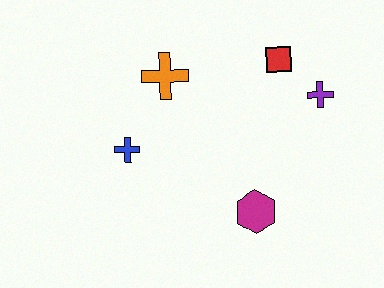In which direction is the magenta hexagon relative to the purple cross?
The magenta hexagon is below the purple cross.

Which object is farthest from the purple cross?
The blue cross is farthest from the purple cross.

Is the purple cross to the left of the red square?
No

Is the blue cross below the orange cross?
Yes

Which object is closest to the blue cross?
The orange cross is closest to the blue cross.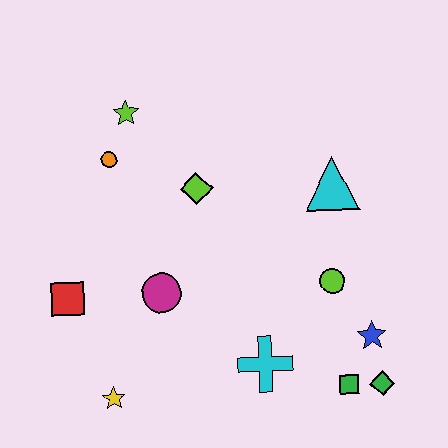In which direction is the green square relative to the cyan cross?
The green square is to the right of the cyan cross.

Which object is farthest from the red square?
The green diamond is farthest from the red square.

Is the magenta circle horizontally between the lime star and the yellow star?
No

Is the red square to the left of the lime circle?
Yes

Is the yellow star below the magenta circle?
Yes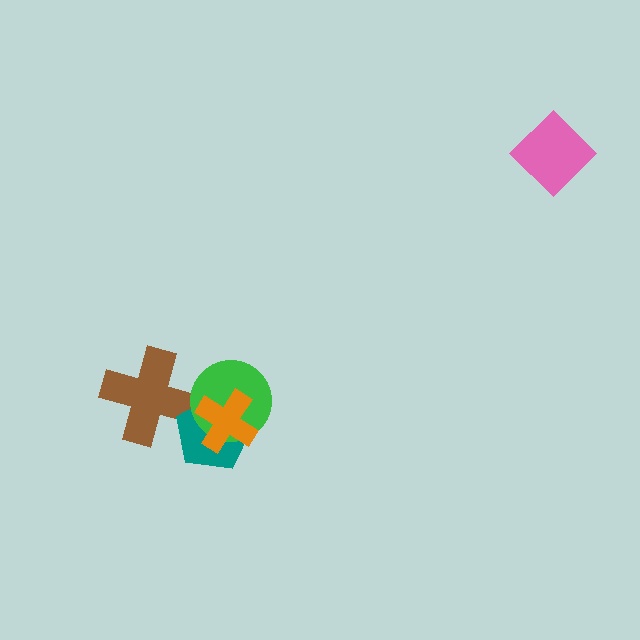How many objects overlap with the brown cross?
1 object overlaps with the brown cross.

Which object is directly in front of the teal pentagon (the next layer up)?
The green circle is directly in front of the teal pentagon.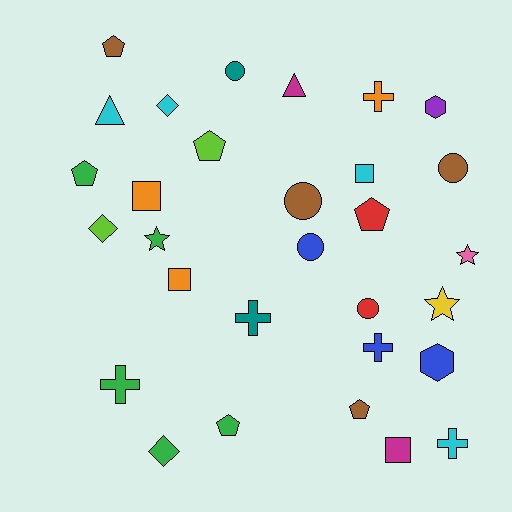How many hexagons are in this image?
There are 2 hexagons.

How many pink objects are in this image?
There is 1 pink object.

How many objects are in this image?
There are 30 objects.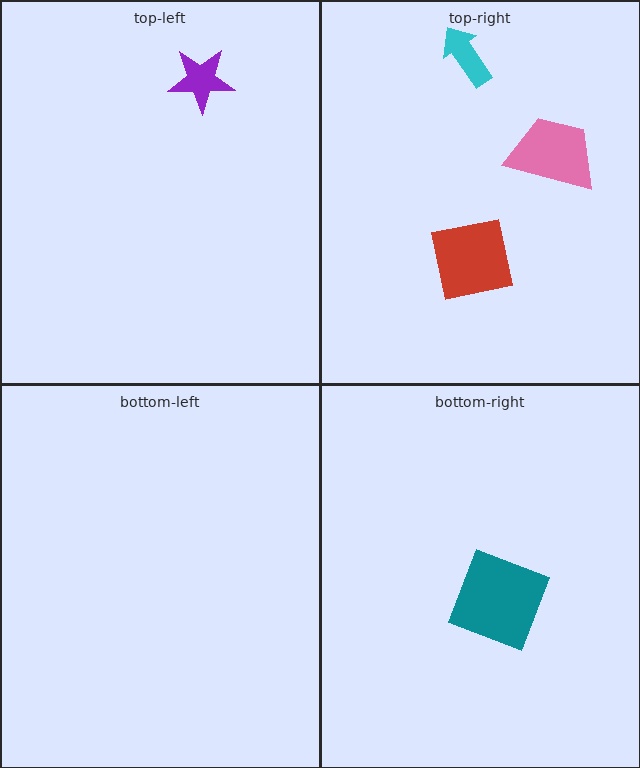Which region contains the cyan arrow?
The top-right region.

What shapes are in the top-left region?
The purple star.